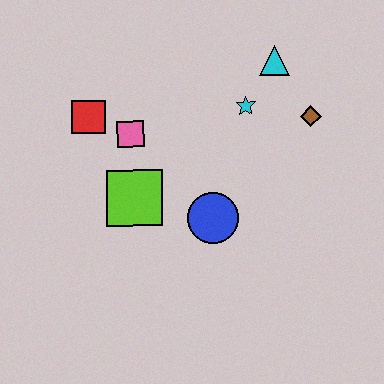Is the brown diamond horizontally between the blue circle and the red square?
No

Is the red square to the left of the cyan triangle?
Yes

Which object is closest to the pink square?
The red square is closest to the pink square.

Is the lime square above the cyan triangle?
No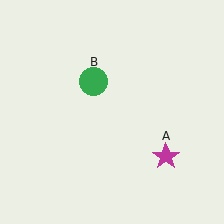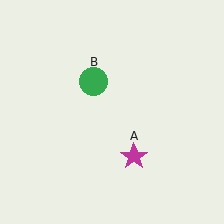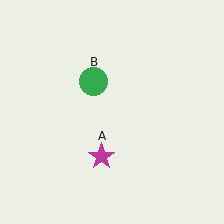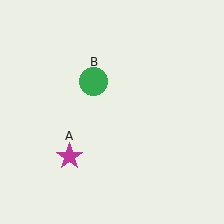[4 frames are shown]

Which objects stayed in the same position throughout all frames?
Green circle (object B) remained stationary.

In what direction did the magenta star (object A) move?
The magenta star (object A) moved left.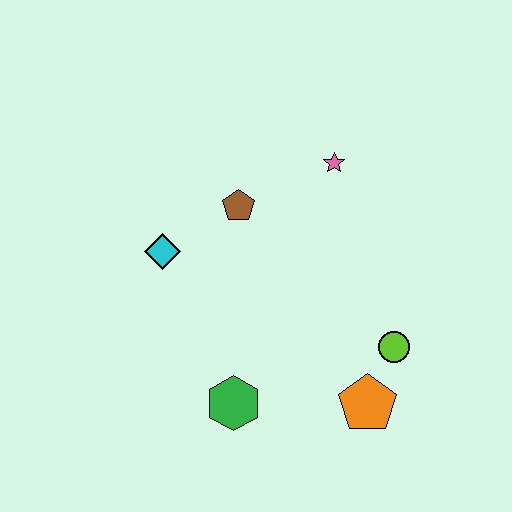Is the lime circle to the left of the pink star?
No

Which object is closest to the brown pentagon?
The cyan diamond is closest to the brown pentagon.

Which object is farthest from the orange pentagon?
The cyan diamond is farthest from the orange pentagon.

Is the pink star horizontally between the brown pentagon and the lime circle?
Yes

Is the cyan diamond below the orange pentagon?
No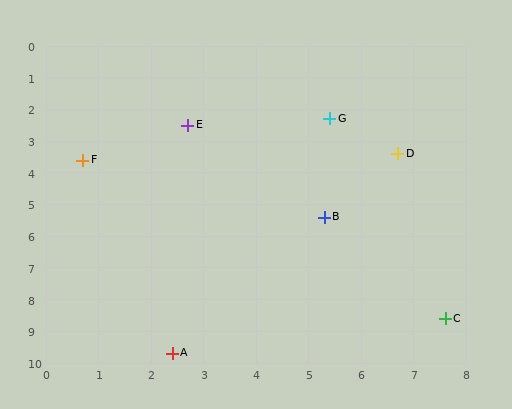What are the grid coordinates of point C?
Point C is at approximately (7.6, 8.6).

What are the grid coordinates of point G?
Point G is at approximately (5.4, 2.3).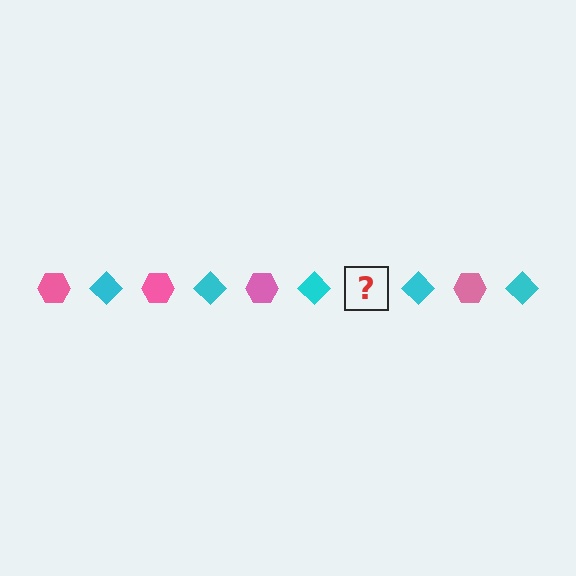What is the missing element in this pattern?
The missing element is a pink hexagon.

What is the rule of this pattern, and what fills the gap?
The rule is that the pattern alternates between pink hexagon and cyan diamond. The gap should be filled with a pink hexagon.